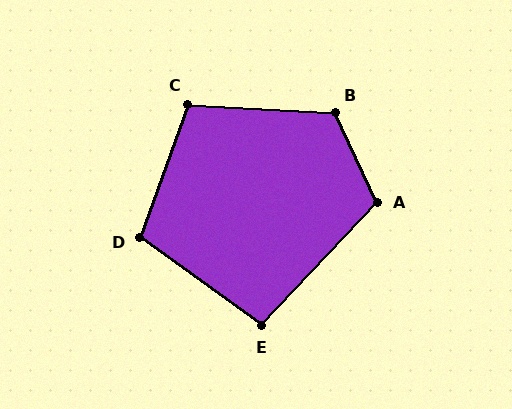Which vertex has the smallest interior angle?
E, at approximately 97 degrees.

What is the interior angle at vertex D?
Approximately 106 degrees (obtuse).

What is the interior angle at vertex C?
Approximately 107 degrees (obtuse).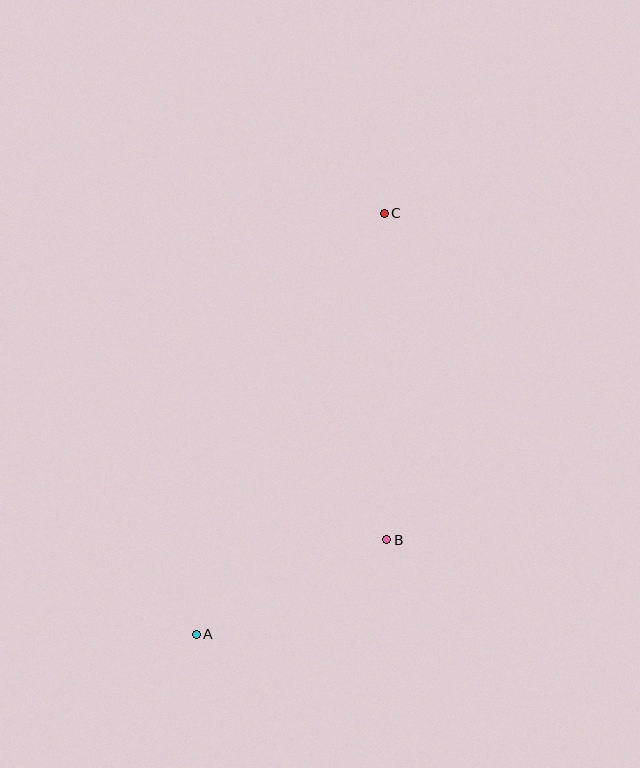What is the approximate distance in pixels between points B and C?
The distance between B and C is approximately 327 pixels.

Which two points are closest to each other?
Points A and B are closest to each other.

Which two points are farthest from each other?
Points A and C are farthest from each other.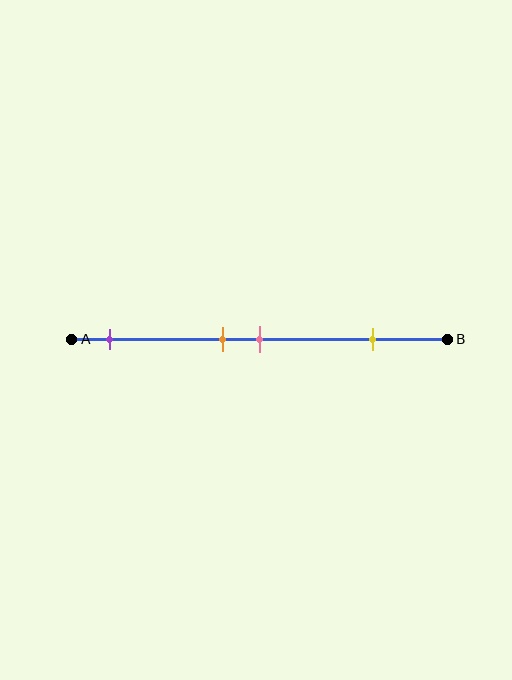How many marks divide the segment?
There are 4 marks dividing the segment.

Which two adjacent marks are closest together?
The orange and pink marks are the closest adjacent pair.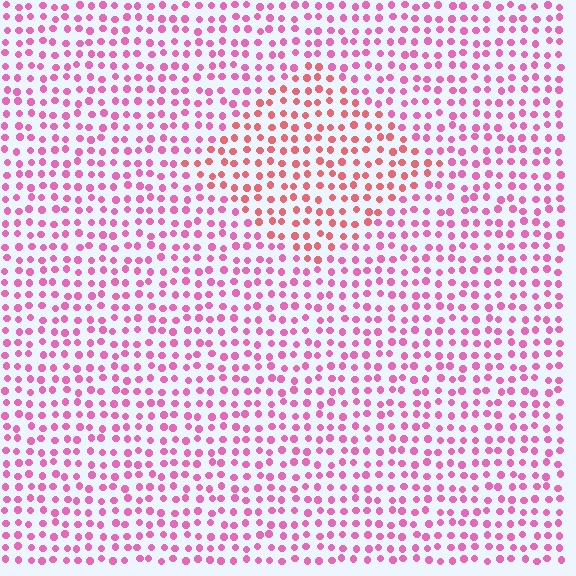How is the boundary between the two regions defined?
The boundary is defined purely by a slight shift in hue (about 33 degrees). Spacing, size, and orientation are identical on both sides.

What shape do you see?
I see a diamond.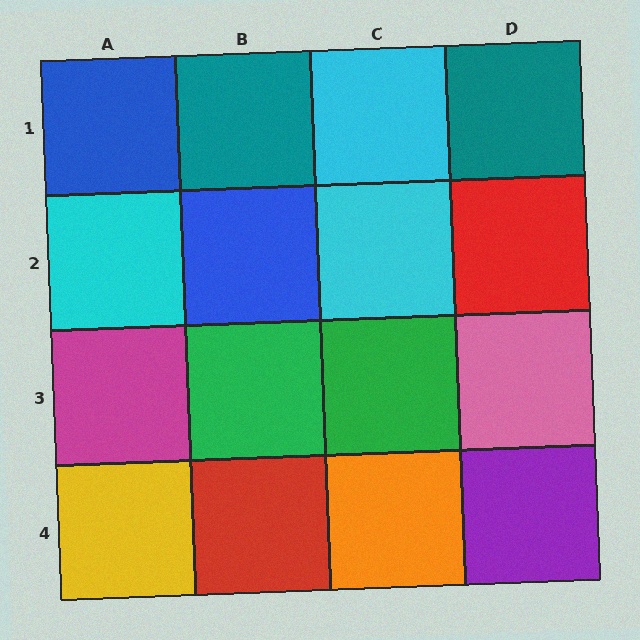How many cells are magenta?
1 cell is magenta.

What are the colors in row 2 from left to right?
Cyan, blue, cyan, red.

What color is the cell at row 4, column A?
Yellow.